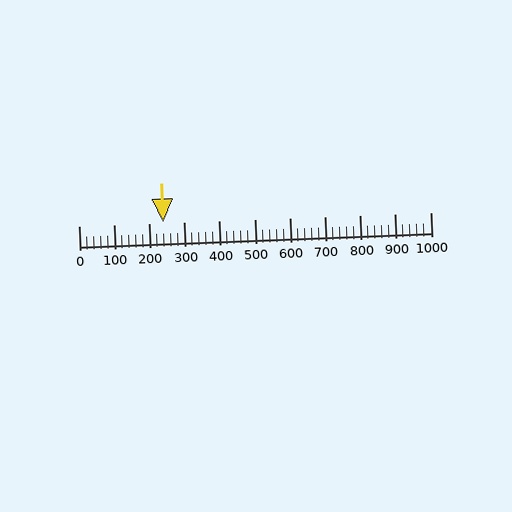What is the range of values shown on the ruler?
The ruler shows values from 0 to 1000.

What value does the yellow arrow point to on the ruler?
The yellow arrow points to approximately 240.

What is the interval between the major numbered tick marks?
The major tick marks are spaced 100 units apart.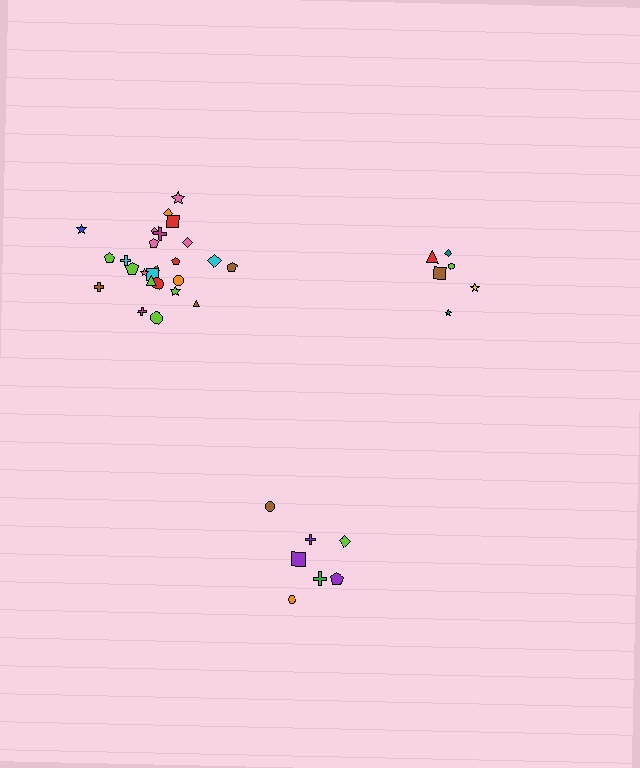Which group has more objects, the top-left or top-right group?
The top-left group.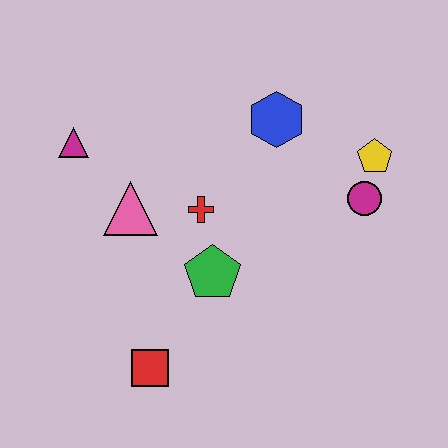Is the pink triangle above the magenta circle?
No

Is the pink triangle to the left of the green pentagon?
Yes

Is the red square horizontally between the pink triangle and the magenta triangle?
No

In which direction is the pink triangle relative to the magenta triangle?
The pink triangle is below the magenta triangle.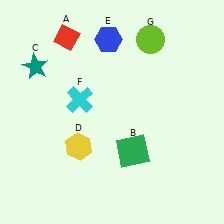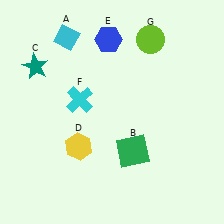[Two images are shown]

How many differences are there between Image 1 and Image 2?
There is 1 difference between the two images.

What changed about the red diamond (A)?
In Image 1, A is red. In Image 2, it changed to cyan.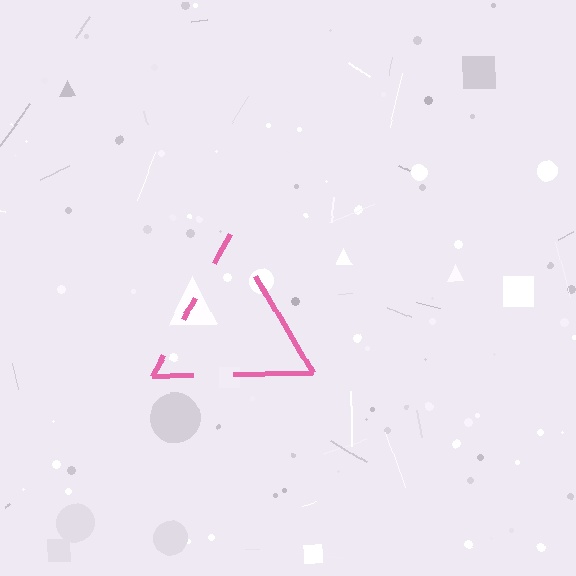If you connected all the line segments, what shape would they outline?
They would outline a triangle.